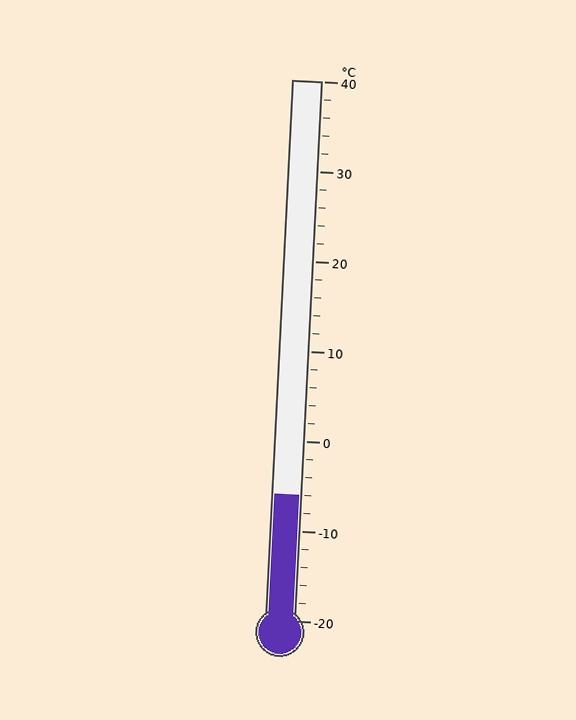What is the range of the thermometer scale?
The thermometer scale ranges from -20°C to 40°C.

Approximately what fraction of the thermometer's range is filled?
The thermometer is filled to approximately 25% of its range.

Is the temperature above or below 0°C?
The temperature is below 0°C.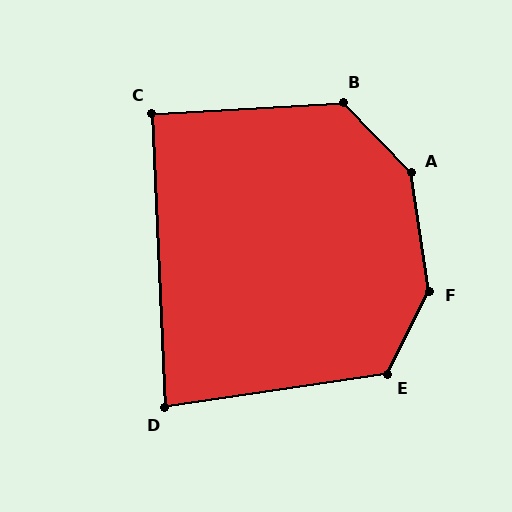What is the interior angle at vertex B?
Approximately 131 degrees (obtuse).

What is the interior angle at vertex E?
Approximately 125 degrees (obtuse).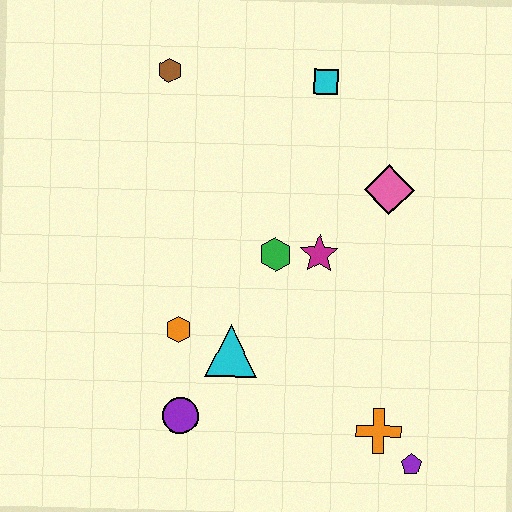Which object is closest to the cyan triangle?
The orange hexagon is closest to the cyan triangle.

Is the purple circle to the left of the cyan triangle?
Yes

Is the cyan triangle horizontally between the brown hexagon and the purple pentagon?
Yes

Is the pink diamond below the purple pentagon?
No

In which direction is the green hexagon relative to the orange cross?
The green hexagon is above the orange cross.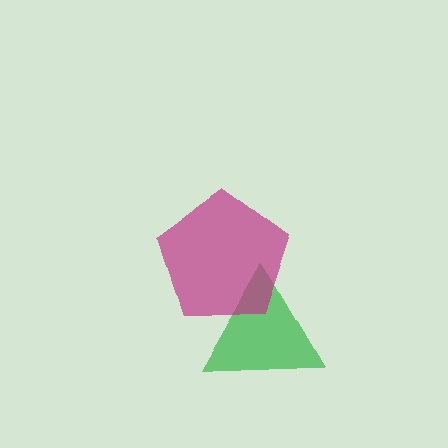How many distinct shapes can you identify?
There are 2 distinct shapes: a green triangle, a magenta pentagon.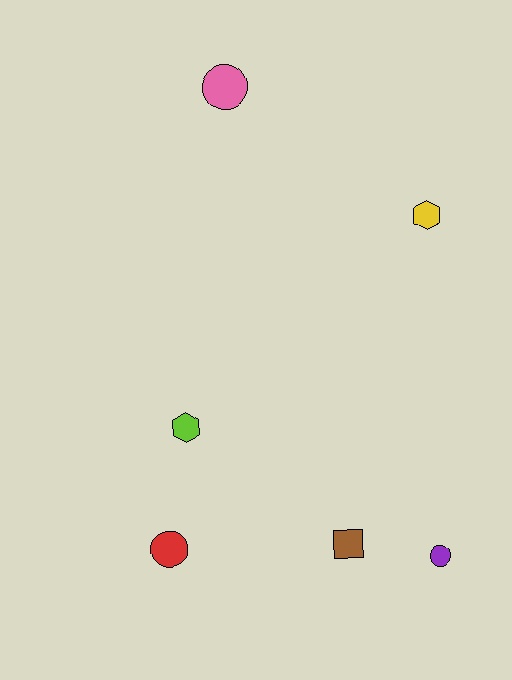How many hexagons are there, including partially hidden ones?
There are 2 hexagons.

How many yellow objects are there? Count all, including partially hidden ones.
There is 1 yellow object.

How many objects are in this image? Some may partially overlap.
There are 6 objects.